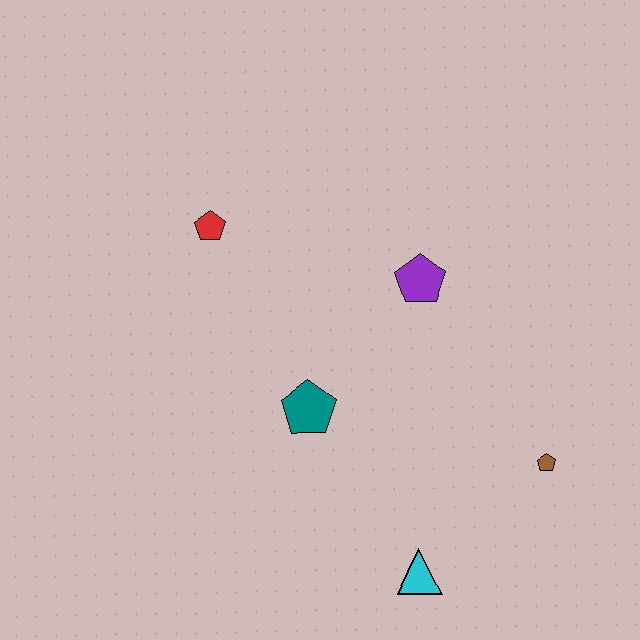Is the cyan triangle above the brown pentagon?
No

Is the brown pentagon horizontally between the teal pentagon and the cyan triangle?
No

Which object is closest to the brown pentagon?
The cyan triangle is closest to the brown pentagon.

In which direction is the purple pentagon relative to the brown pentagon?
The purple pentagon is above the brown pentagon.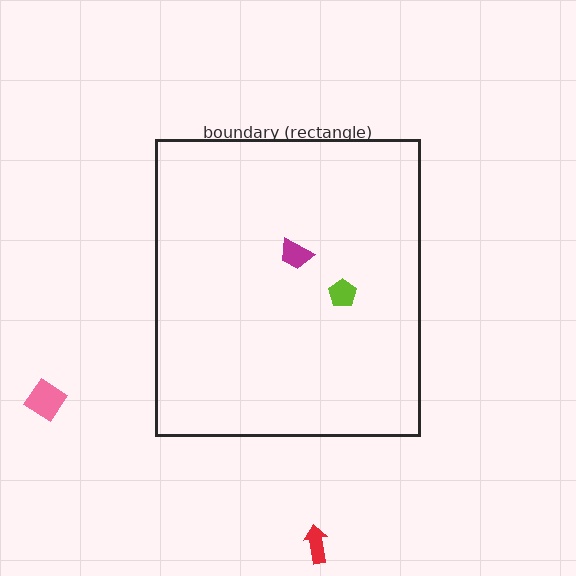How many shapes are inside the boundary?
2 inside, 2 outside.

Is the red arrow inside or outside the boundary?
Outside.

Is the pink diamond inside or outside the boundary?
Outside.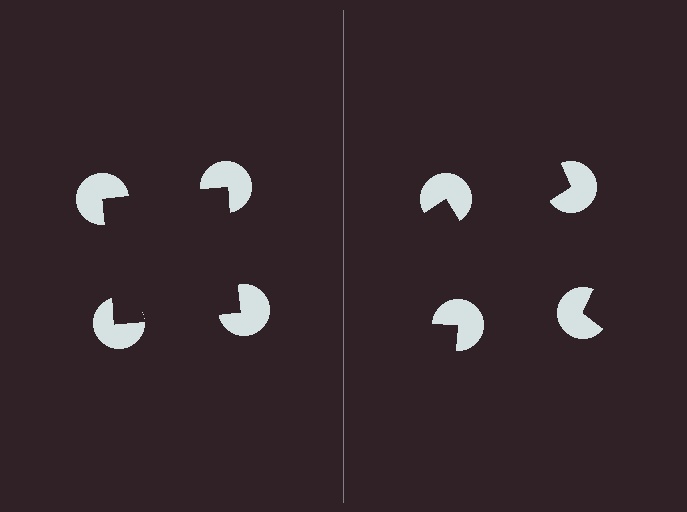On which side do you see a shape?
An illusory square appears on the left side. On the right side the wedge cuts are rotated, so no coherent shape forms.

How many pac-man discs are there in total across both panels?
8 — 4 on each side.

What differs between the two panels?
The pac-man discs are positioned identically on both sides; only the wedge orientations differ. On the left they align to a square; on the right they are misaligned.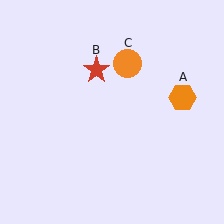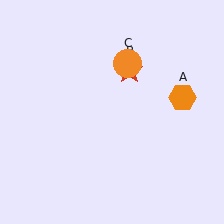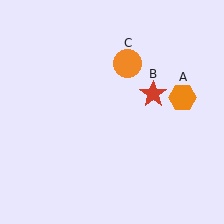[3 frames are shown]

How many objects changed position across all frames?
1 object changed position: red star (object B).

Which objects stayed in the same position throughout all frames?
Orange hexagon (object A) and orange circle (object C) remained stationary.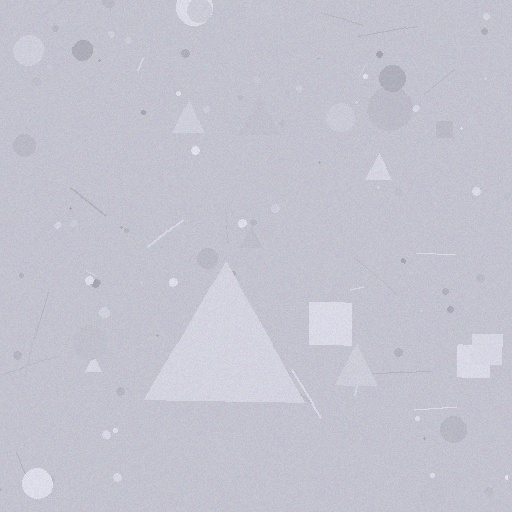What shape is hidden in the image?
A triangle is hidden in the image.